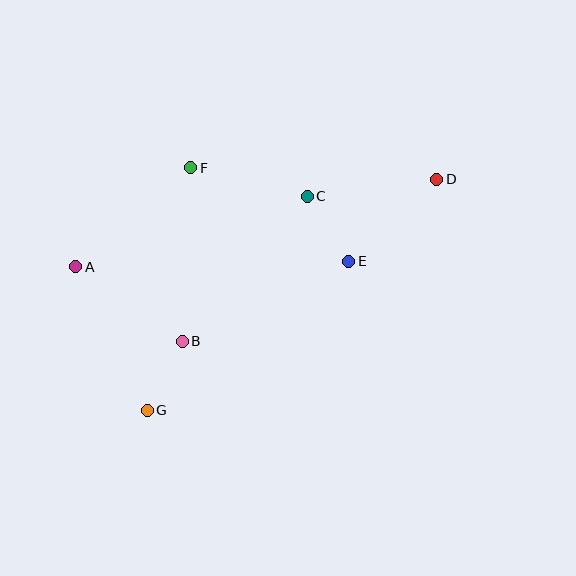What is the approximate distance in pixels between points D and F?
The distance between D and F is approximately 246 pixels.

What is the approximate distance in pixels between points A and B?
The distance between A and B is approximately 130 pixels.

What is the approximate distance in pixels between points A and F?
The distance between A and F is approximately 152 pixels.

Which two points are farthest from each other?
Points A and D are farthest from each other.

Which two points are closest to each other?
Points C and E are closest to each other.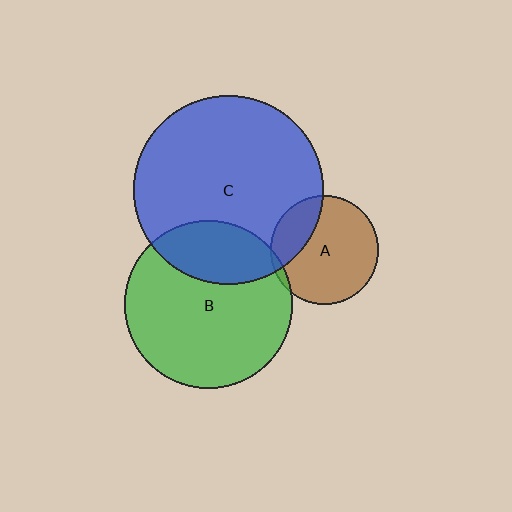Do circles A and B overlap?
Yes.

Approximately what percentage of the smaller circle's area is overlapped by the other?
Approximately 5%.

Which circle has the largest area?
Circle C (blue).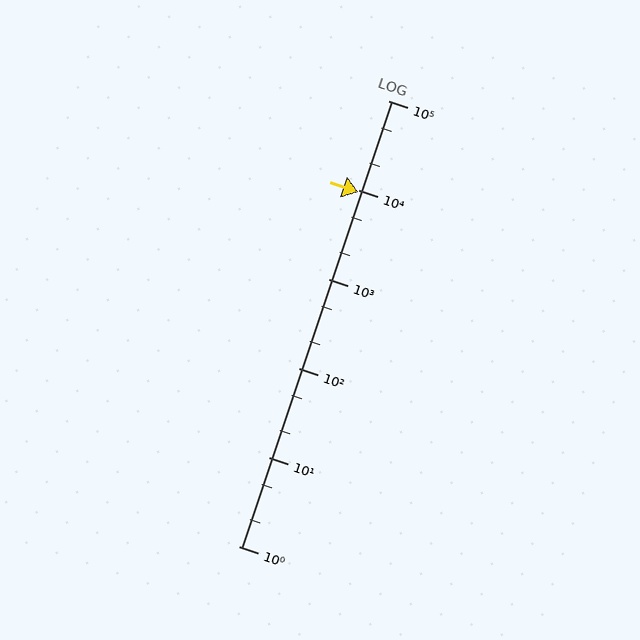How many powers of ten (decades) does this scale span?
The scale spans 5 decades, from 1 to 100000.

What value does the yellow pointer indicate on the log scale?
The pointer indicates approximately 9400.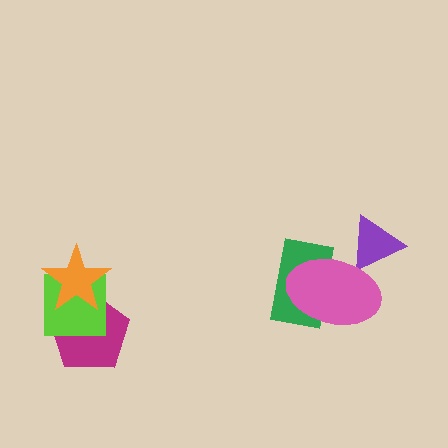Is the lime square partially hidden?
Yes, it is partially covered by another shape.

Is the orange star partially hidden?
No, no other shape covers it.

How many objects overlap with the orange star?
2 objects overlap with the orange star.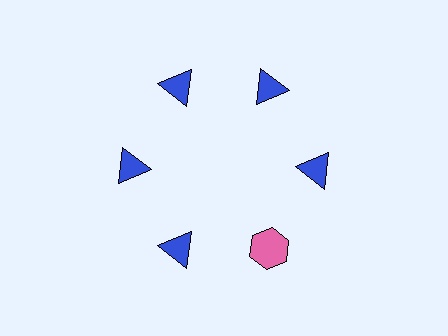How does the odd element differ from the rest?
It differs in both color (pink instead of blue) and shape (hexagon instead of triangle).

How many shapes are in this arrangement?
There are 6 shapes arranged in a ring pattern.